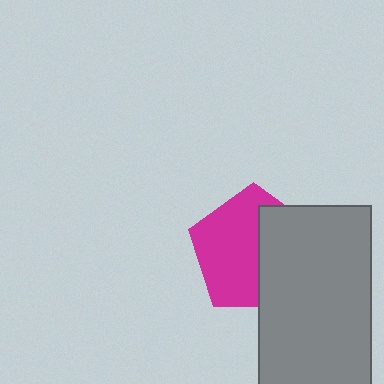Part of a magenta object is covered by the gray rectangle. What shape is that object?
It is a pentagon.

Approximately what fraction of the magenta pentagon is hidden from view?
Roughly 43% of the magenta pentagon is hidden behind the gray rectangle.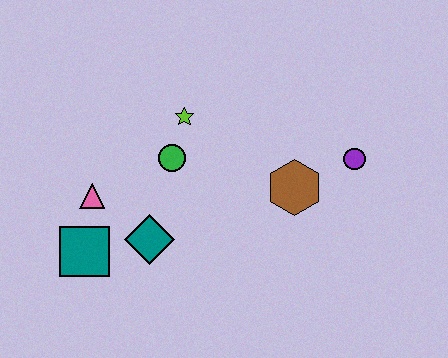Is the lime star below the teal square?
No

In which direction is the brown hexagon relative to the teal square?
The brown hexagon is to the right of the teal square.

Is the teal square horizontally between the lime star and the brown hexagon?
No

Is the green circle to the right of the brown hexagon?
No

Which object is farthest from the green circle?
The purple circle is farthest from the green circle.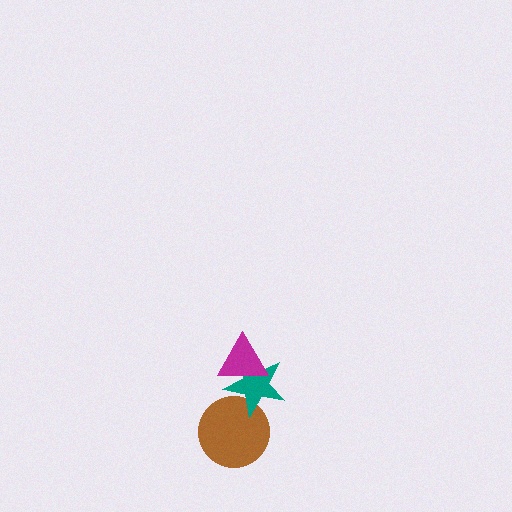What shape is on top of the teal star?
The magenta triangle is on top of the teal star.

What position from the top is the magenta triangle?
The magenta triangle is 1st from the top.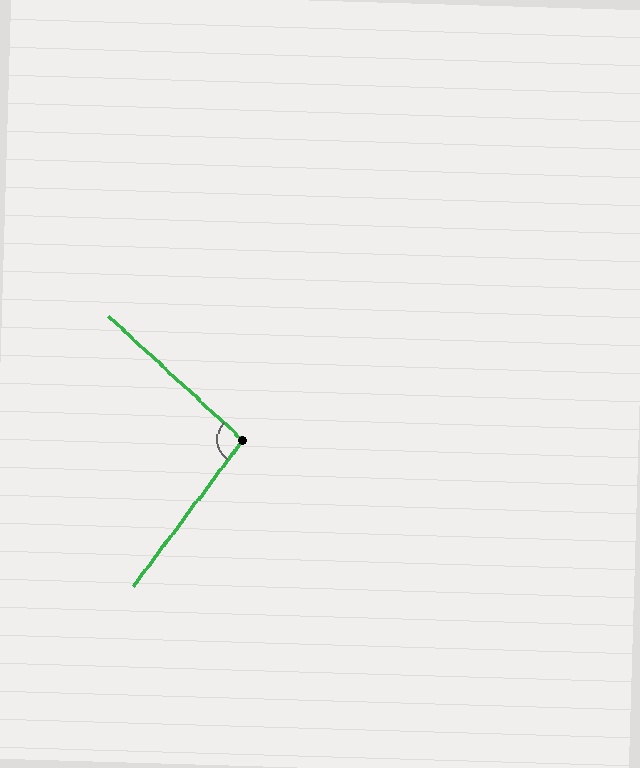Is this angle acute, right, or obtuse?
It is obtuse.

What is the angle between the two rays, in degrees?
Approximately 96 degrees.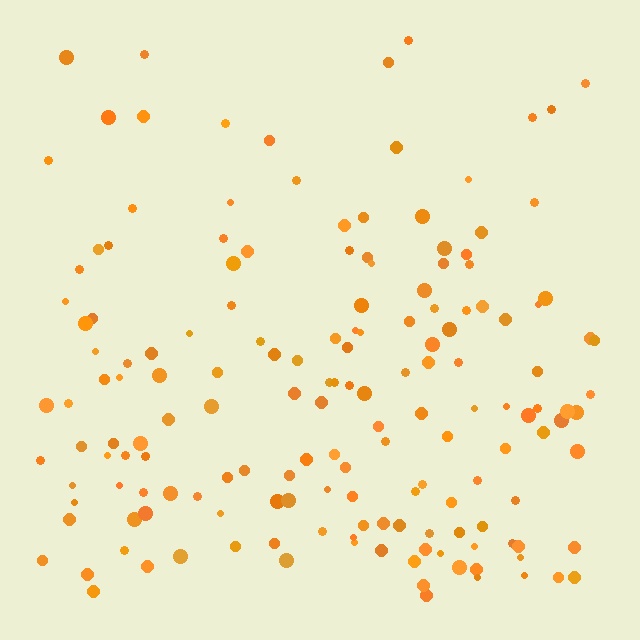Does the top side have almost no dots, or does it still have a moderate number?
Still a moderate number, just noticeably fewer than the bottom.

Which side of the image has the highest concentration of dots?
The bottom.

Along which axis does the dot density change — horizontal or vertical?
Vertical.